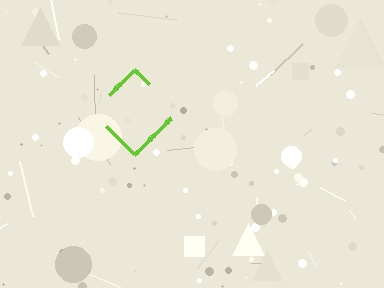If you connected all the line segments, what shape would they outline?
They would outline a diamond.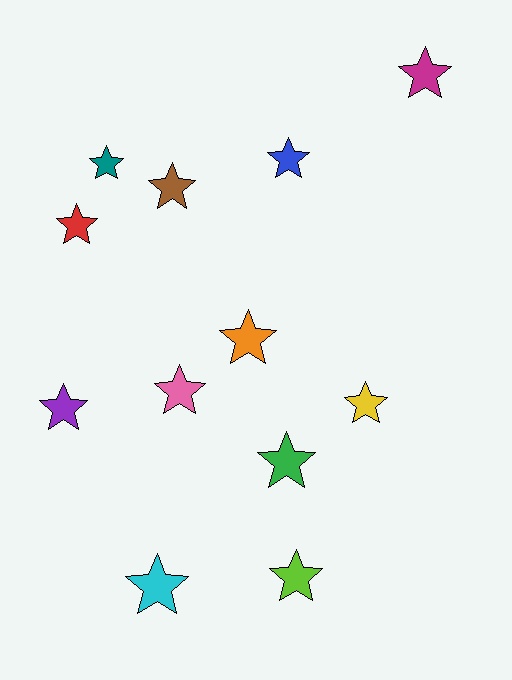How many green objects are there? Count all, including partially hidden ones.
There is 1 green object.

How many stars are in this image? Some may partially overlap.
There are 12 stars.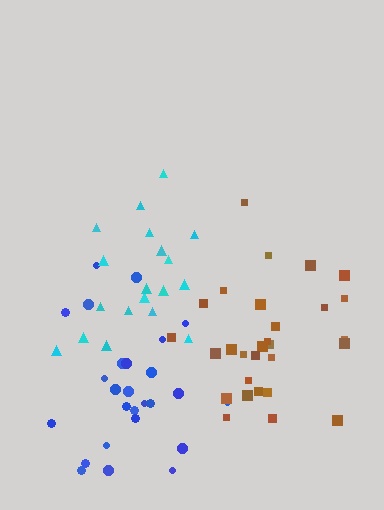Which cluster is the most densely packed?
Brown.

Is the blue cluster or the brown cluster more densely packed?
Brown.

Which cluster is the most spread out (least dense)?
Blue.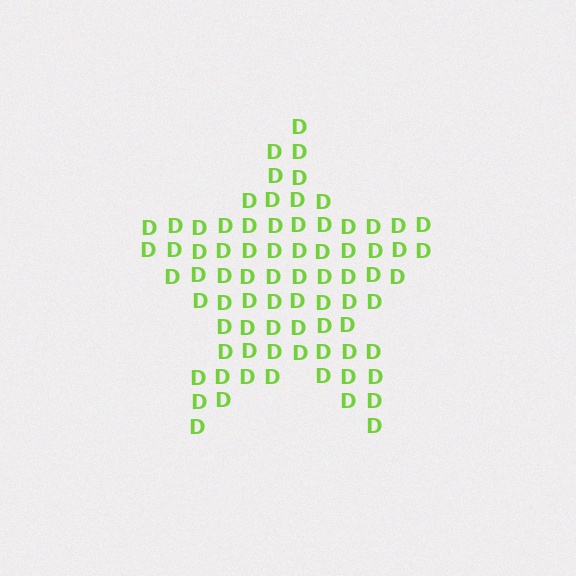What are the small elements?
The small elements are letter D's.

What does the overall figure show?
The overall figure shows a star.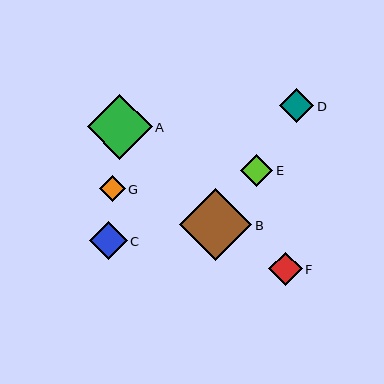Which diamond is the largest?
Diamond B is the largest with a size of approximately 72 pixels.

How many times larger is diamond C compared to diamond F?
Diamond C is approximately 1.1 times the size of diamond F.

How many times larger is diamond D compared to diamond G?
Diamond D is approximately 1.3 times the size of diamond G.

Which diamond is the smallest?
Diamond G is the smallest with a size of approximately 26 pixels.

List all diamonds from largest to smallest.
From largest to smallest: B, A, C, D, F, E, G.